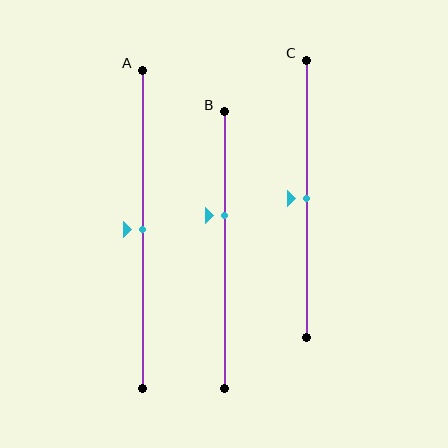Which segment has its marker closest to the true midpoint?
Segment A has its marker closest to the true midpoint.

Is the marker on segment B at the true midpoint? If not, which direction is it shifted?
No, the marker on segment B is shifted upward by about 12% of the segment length.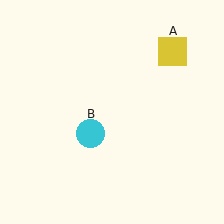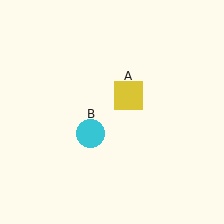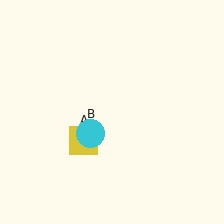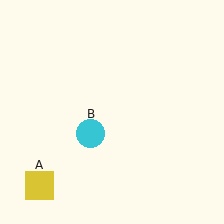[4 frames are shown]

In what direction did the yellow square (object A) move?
The yellow square (object A) moved down and to the left.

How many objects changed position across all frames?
1 object changed position: yellow square (object A).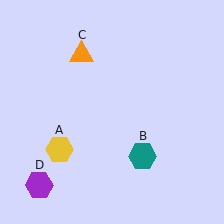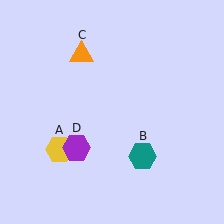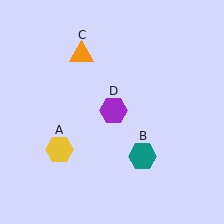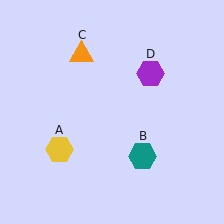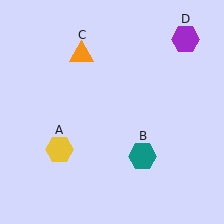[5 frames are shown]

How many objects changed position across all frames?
1 object changed position: purple hexagon (object D).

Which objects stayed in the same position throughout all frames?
Yellow hexagon (object A) and teal hexagon (object B) and orange triangle (object C) remained stationary.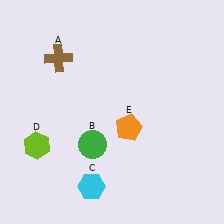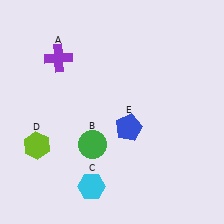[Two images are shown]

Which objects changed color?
A changed from brown to purple. E changed from orange to blue.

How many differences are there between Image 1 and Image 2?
There are 2 differences between the two images.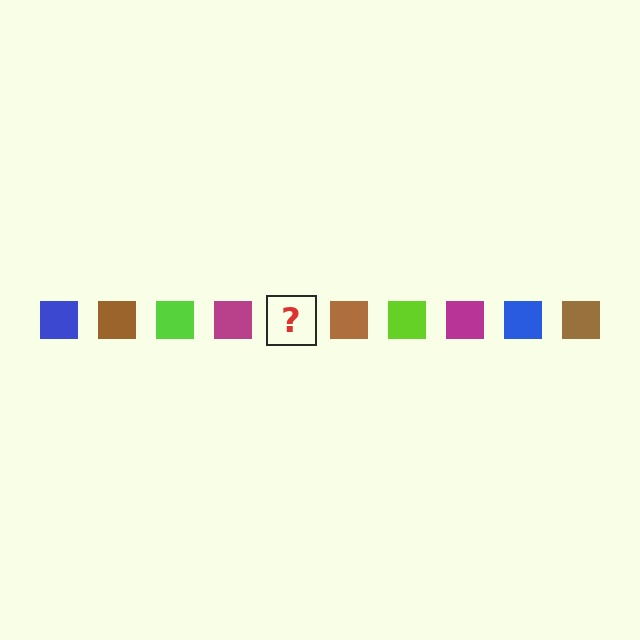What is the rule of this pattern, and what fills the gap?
The rule is that the pattern cycles through blue, brown, lime, magenta squares. The gap should be filled with a blue square.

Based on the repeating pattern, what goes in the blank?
The blank should be a blue square.